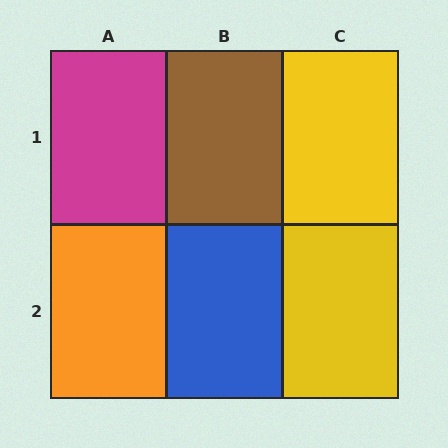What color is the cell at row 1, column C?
Yellow.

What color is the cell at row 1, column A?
Magenta.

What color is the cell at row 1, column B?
Brown.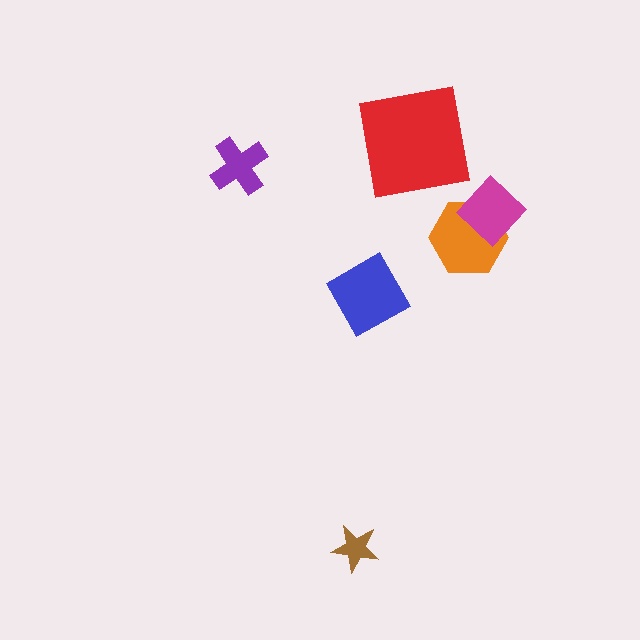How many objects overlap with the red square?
0 objects overlap with the red square.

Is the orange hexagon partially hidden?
Yes, it is partially covered by another shape.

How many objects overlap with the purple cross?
0 objects overlap with the purple cross.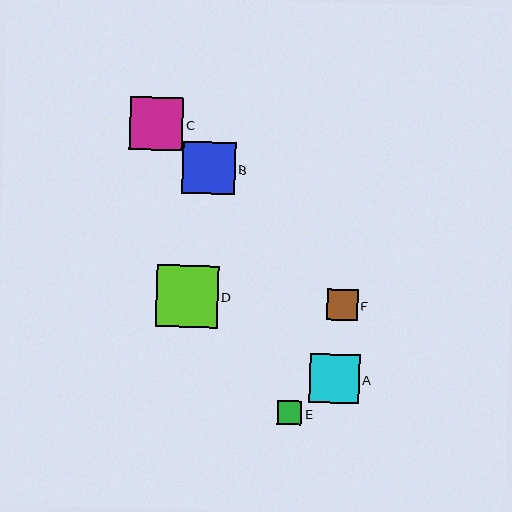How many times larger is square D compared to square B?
Square D is approximately 1.2 times the size of square B.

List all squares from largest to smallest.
From largest to smallest: D, C, B, A, F, E.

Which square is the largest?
Square D is the largest with a size of approximately 62 pixels.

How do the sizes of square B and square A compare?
Square B and square A are approximately the same size.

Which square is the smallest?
Square E is the smallest with a size of approximately 24 pixels.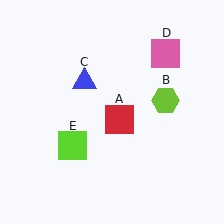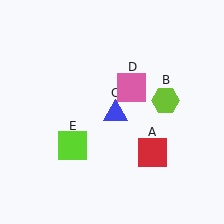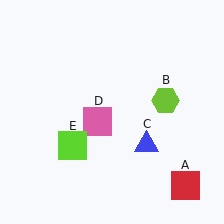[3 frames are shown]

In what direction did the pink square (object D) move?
The pink square (object D) moved down and to the left.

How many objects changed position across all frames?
3 objects changed position: red square (object A), blue triangle (object C), pink square (object D).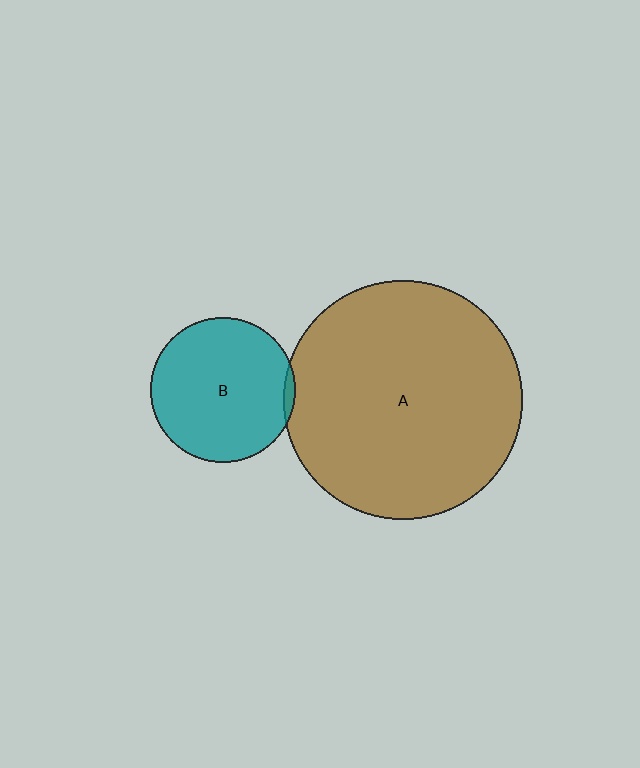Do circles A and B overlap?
Yes.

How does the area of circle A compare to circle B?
Approximately 2.7 times.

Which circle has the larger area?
Circle A (brown).